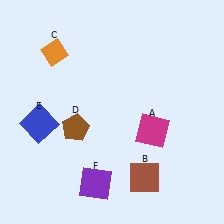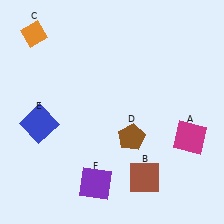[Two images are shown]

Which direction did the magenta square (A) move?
The magenta square (A) moved right.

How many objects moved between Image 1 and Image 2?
3 objects moved between the two images.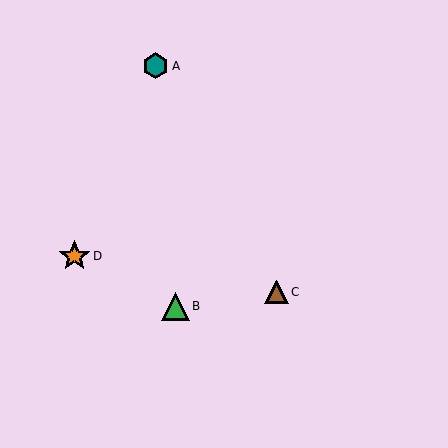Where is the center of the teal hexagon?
The center of the teal hexagon is at (156, 66).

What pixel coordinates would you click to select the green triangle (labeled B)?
Click at (175, 306) to select the green triangle B.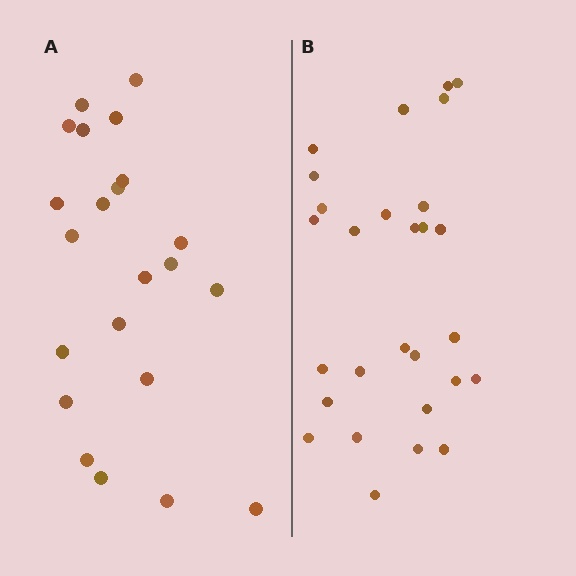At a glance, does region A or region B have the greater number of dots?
Region B (the right region) has more dots.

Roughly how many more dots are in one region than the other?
Region B has about 6 more dots than region A.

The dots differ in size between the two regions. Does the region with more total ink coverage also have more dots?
No. Region A has more total ink coverage because its dots are larger, but region B actually contains more individual dots. Total area can be misleading — the number of items is what matters here.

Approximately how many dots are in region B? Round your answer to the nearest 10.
About 30 dots. (The exact count is 28, which rounds to 30.)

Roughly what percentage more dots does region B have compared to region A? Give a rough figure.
About 25% more.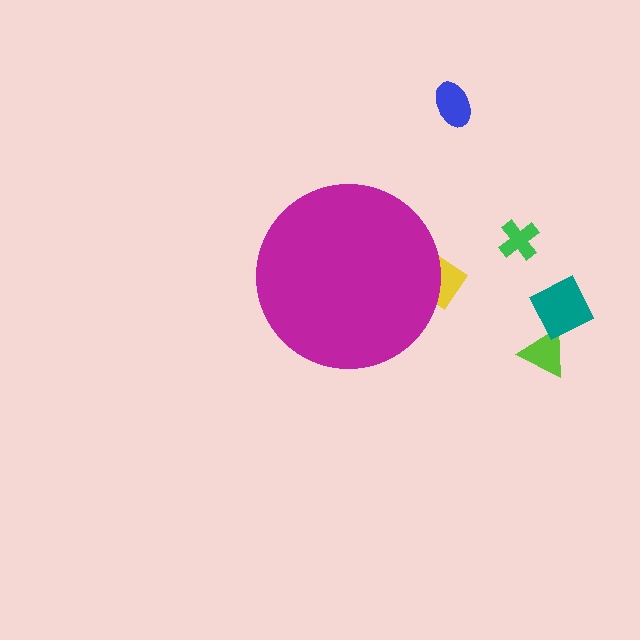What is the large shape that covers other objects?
A magenta circle.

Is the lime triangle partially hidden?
No, the lime triangle is fully visible.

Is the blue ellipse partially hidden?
No, the blue ellipse is fully visible.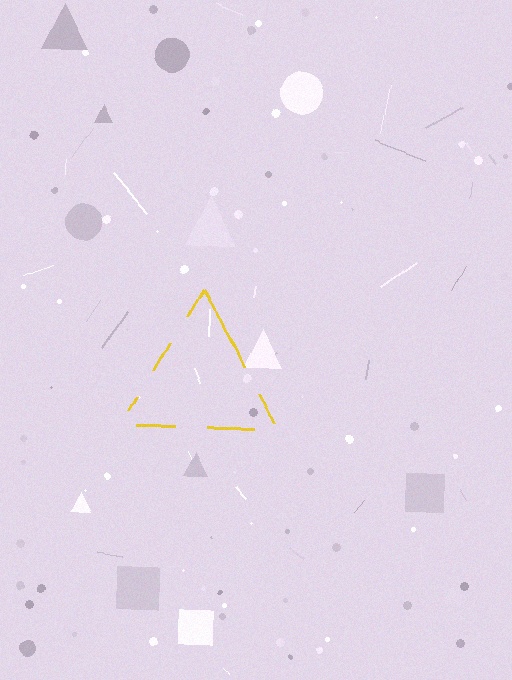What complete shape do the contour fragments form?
The contour fragments form a triangle.